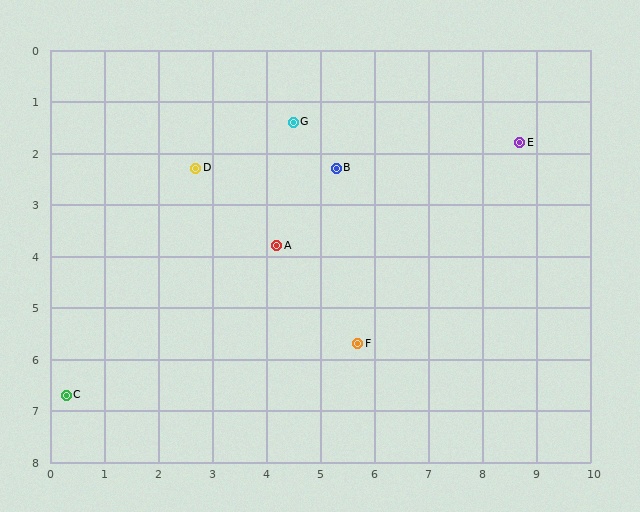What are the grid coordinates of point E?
Point E is at approximately (8.7, 1.8).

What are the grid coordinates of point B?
Point B is at approximately (5.3, 2.3).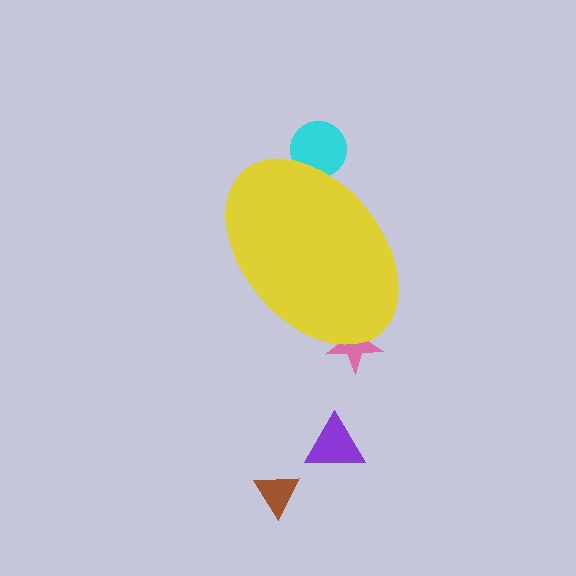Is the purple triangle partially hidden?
No, the purple triangle is fully visible.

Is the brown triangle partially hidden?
No, the brown triangle is fully visible.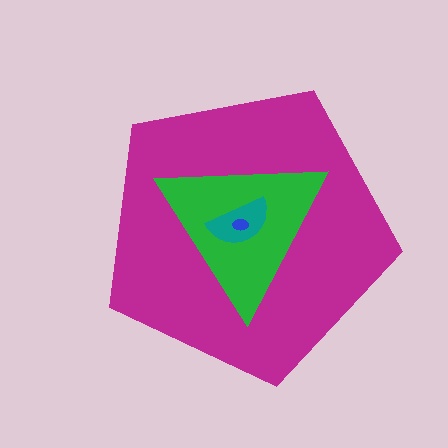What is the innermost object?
The blue ellipse.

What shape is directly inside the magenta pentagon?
The green triangle.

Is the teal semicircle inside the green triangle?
Yes.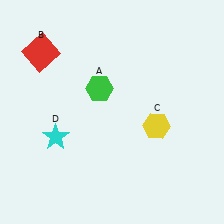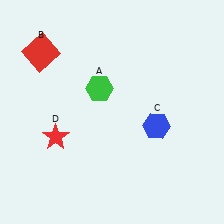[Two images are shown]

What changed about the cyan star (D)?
In Image 1, D is cyan. In Image 2, it changed to red.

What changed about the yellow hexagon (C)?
In Image 1, C is yellow. In Image 2, it changed to blue.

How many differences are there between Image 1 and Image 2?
There are 2 differences between the two images.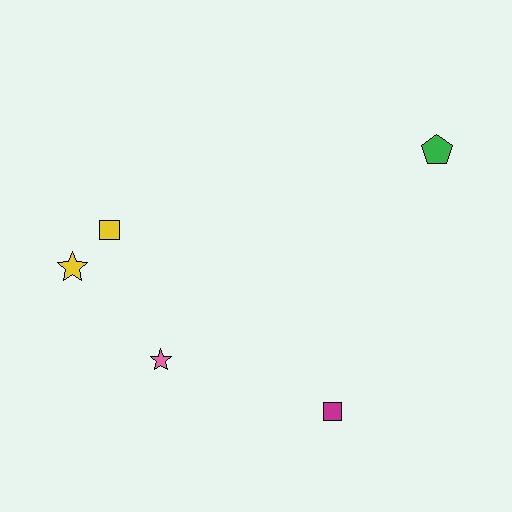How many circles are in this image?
There are no circles.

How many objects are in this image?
There are 5 objects.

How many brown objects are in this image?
There are no brown objects.